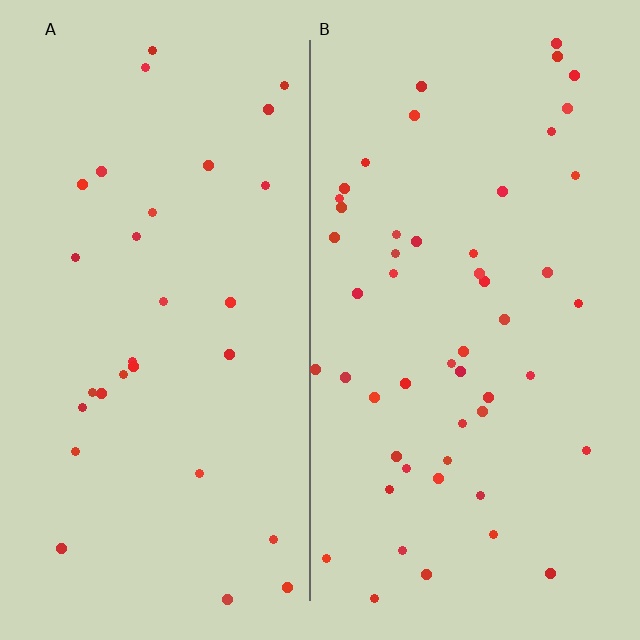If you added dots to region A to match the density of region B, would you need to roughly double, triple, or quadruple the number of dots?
Approximately double.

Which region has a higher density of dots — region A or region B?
B (the right).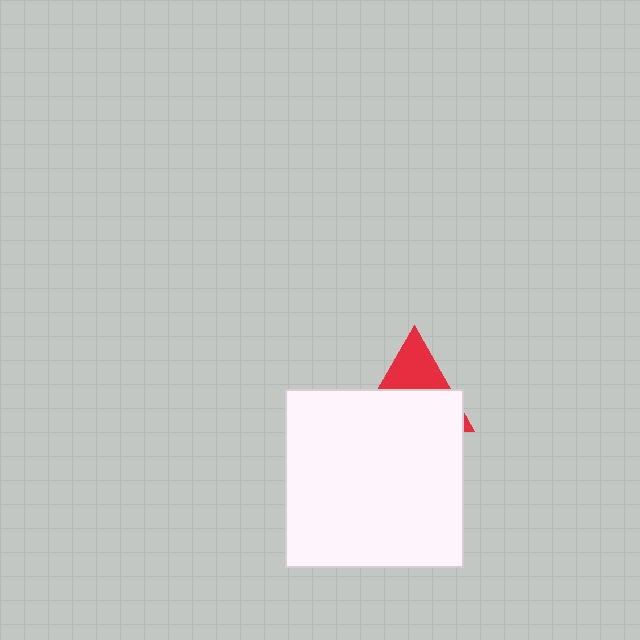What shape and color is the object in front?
The object in front is a white square.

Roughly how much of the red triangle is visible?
A small part of it is visible (roughly 39%).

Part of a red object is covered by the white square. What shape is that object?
It is a triangle.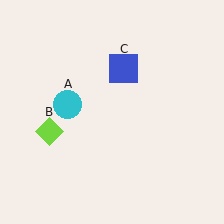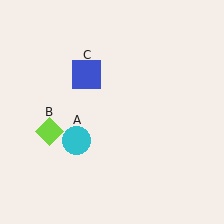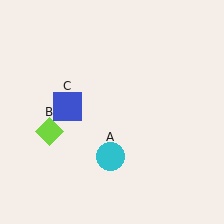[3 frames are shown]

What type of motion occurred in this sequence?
The cyan circle (object A), blue square (object C) rotated counterclockwise around the center of the scene.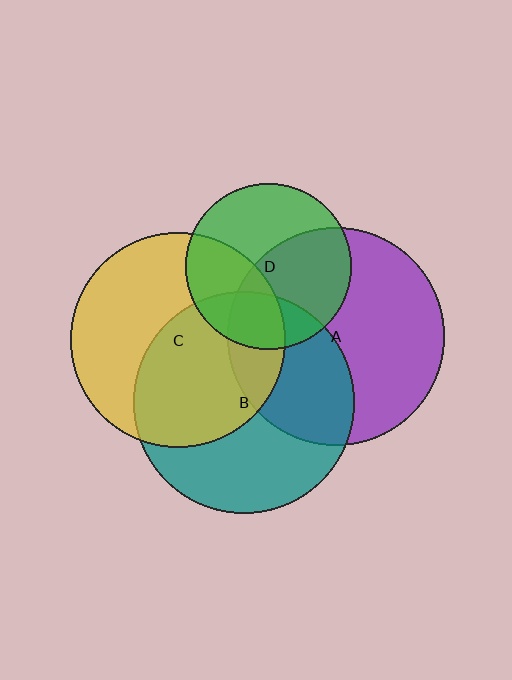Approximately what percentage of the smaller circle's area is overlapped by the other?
Approximately 35%.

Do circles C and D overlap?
Yes.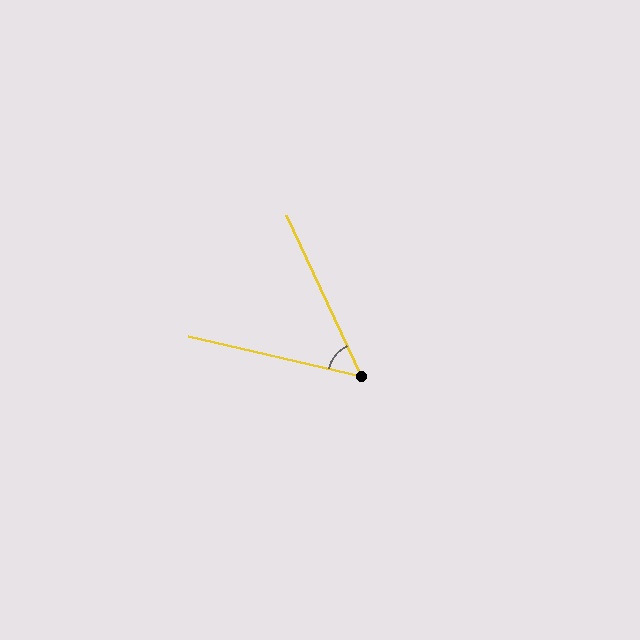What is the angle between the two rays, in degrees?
Approximately 52 degrees.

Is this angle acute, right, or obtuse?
It is acute.